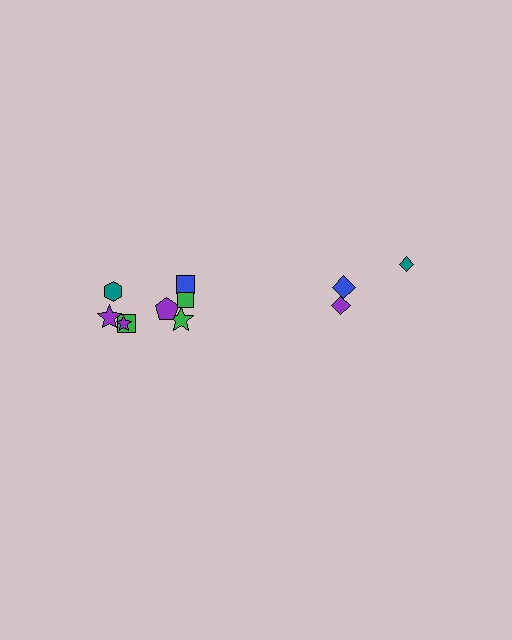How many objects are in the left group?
There are 8 objects.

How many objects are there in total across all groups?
There are 11 objects.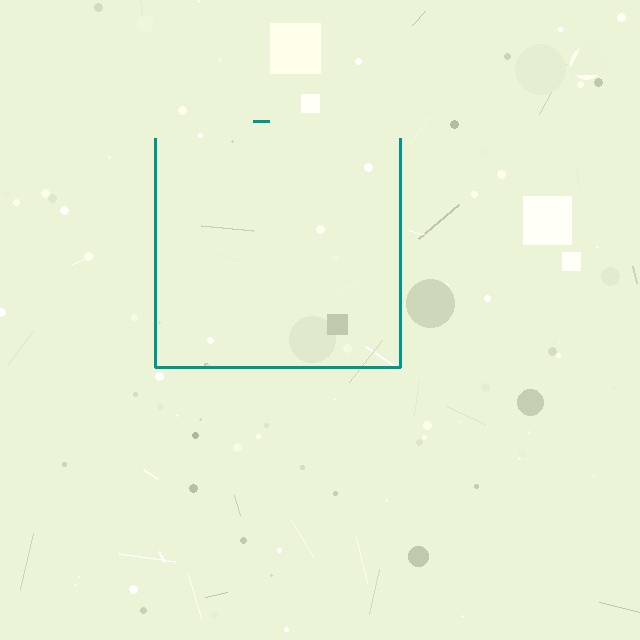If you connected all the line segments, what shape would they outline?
They would outline a square.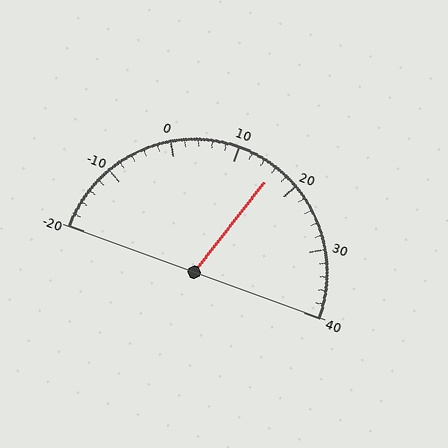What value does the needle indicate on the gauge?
The needle indicates approximately 16.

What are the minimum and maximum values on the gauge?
The gauge ranges from -20 to 40.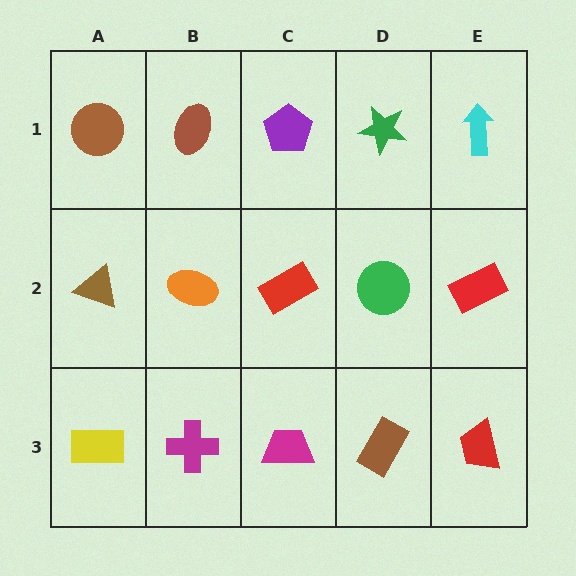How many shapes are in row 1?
5 shapes.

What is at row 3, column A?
A yellow rectangle.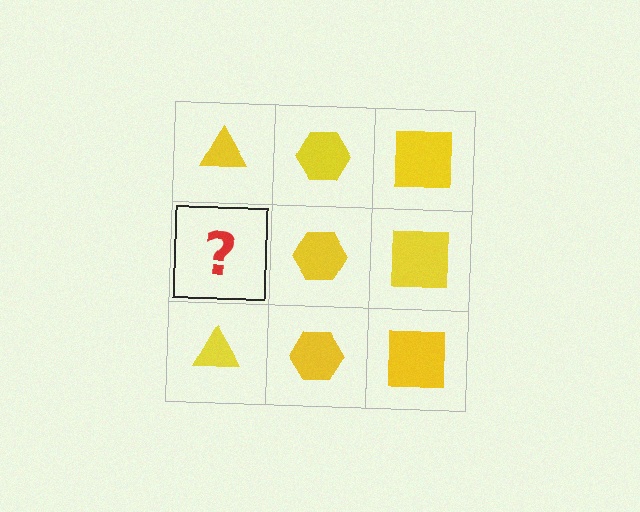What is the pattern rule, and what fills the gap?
The rule is that each column has a consistent shape. The gap should be filled with a yellow triangle.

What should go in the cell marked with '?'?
The missing cell should contain a yellow triangle.